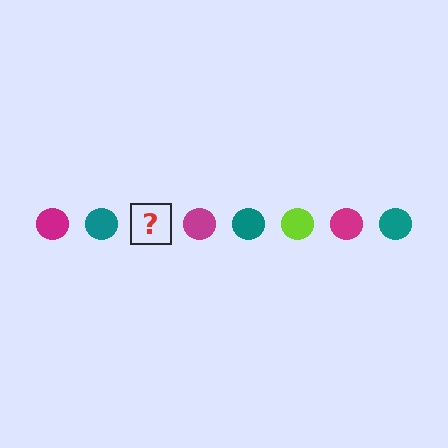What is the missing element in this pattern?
The missing element is a lime circle.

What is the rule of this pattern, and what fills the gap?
The rule is that the pattern cycles through magenta, teal, lime circles. The gap should be filled with a lime circle.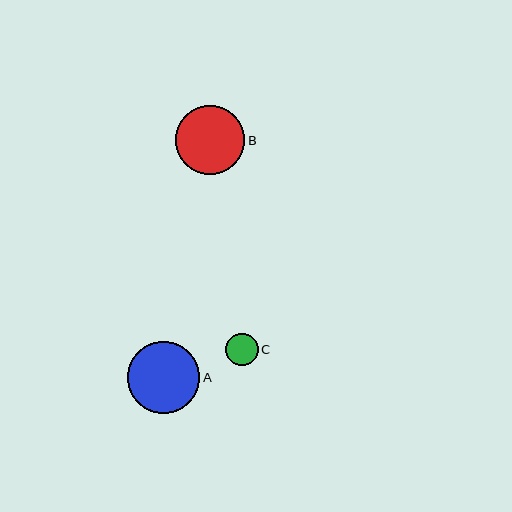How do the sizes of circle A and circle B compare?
Circle A and circle B are approximately the same size.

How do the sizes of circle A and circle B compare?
Circle A and circle B are approximately the same size.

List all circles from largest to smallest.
From largest to smallest: A, B, C.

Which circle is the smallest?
Circle C is the smallest with a size of approximately 32 pixels.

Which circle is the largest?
Circle A is the largest with a size of approximately 72 pixels.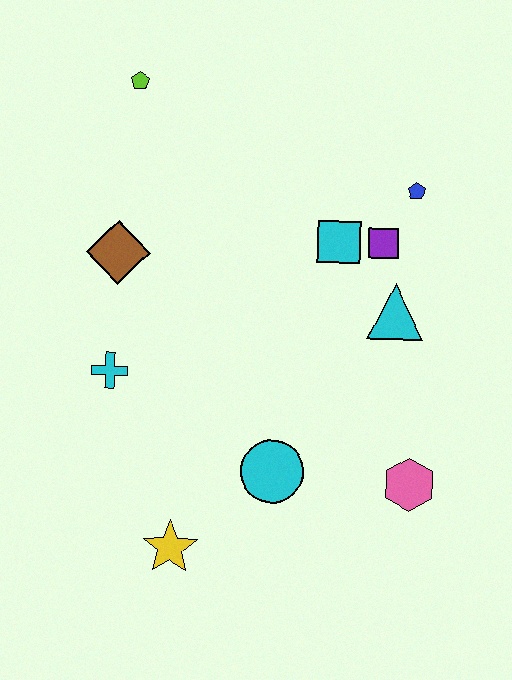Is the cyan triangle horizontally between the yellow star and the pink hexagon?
Yes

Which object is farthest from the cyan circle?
The lime pentagon is farthest from the cyan circle.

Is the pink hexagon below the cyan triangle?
Yes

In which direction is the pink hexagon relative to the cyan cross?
The pink hexagon is to the right of the cyan cross.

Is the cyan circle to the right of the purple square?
No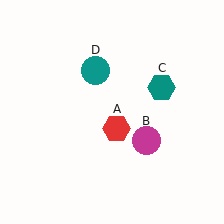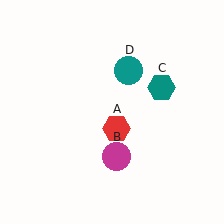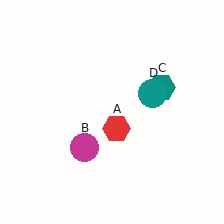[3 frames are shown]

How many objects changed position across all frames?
2 objects changed position: magenta circle (object B), teal circle (object D).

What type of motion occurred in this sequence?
The magenta circle (object B), teal circle (object D) rotated clockwise around the center of the scene.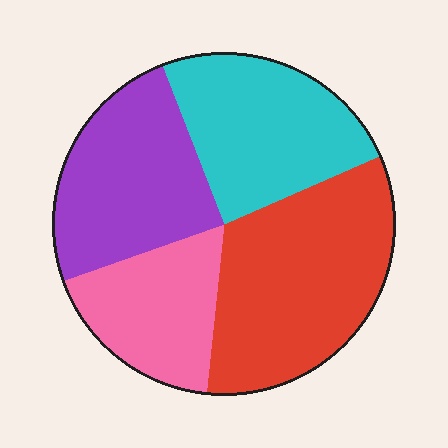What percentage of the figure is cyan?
Cyan covers around 25% of the figure.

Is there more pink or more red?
Red.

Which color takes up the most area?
Red, at roughly 35%.